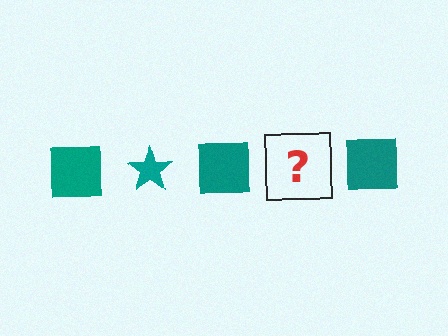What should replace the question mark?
The question mark should be replaced with a teal star.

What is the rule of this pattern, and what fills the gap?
The rule is that the pattern cycles through square, star shapes in teal. The gap should be filled with a teal star.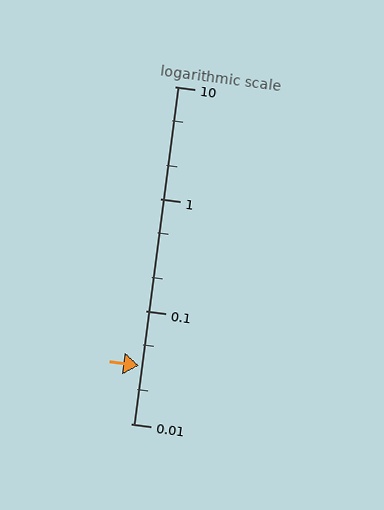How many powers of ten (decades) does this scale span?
The scale spans 3 decades, from 0.01 to 10.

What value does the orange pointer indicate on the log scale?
The pointer indicates approximately 0.033.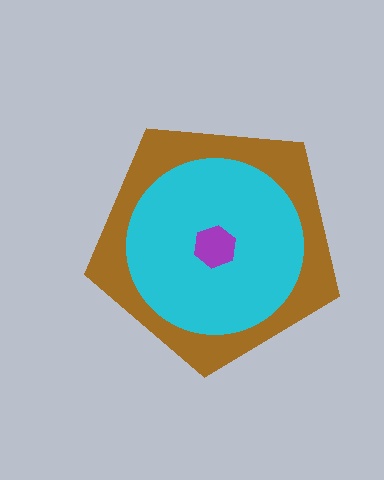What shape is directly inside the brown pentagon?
The cyan circle.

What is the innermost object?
The purple hexagon.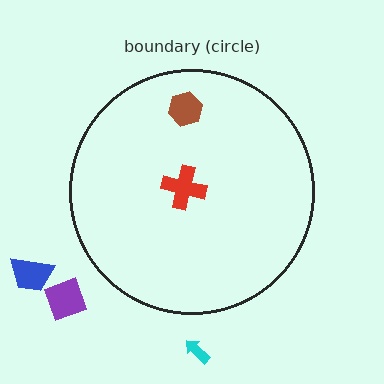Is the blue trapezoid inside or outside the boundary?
Outside.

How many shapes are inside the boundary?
2 inside, 3 outside.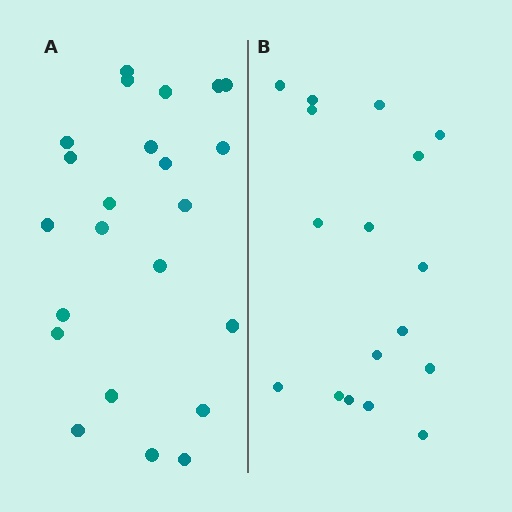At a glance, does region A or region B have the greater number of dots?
Region A (the left region) has more dots.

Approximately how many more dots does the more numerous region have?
Region A has about 6 more dots than region B.